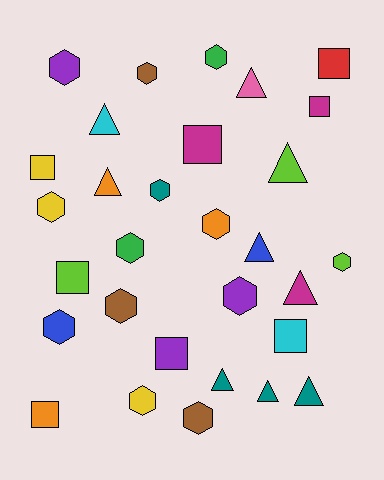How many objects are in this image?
There are 30 objects.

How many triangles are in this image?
There are 9 triangles.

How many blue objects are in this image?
There are 2 blue objects.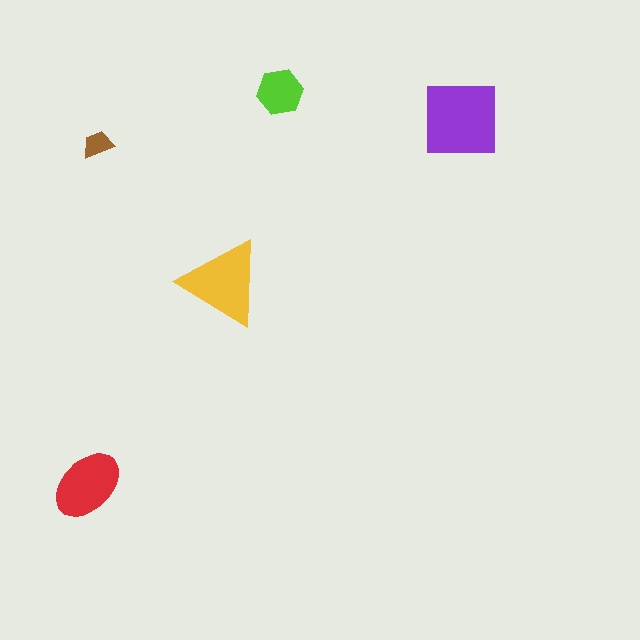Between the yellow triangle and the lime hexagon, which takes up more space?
The yellow triangle.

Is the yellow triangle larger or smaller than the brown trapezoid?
Larger.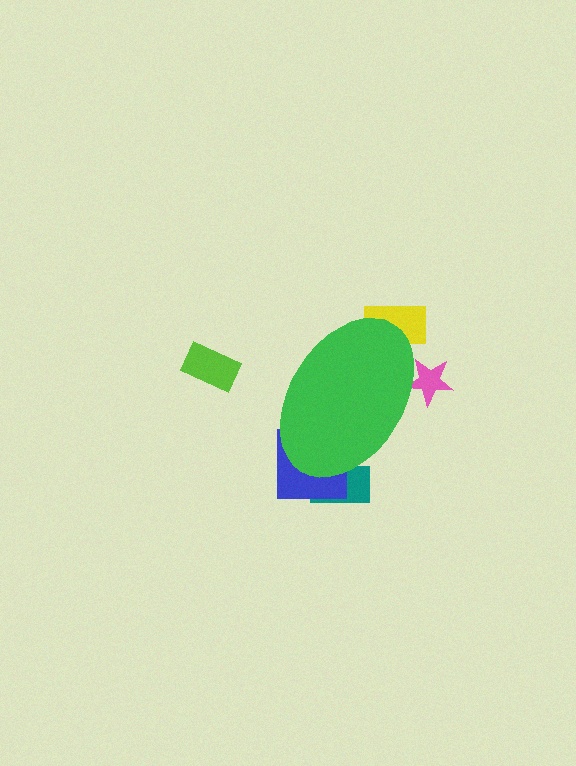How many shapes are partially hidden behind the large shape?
4 shapes are partially hidden.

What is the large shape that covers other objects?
A green ellipse.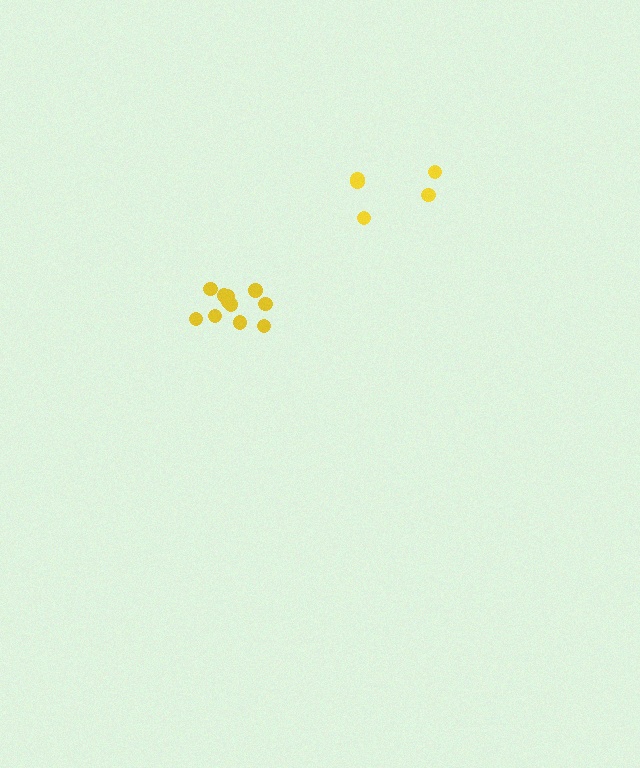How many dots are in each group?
Group 1: 5 dots, Group 2: 11 dots (16 total).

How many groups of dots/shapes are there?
There are 2 groups.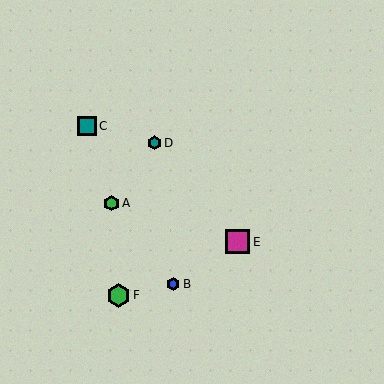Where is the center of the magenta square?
The center of the magenta square is at (238, 242).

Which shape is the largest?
The magenta square (labeled E) is the largest.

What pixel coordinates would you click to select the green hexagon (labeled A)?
Click at (112, 203) to select the green hexagon A.